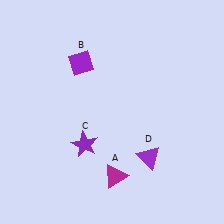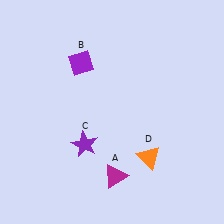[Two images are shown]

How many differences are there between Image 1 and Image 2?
There is 1 difference between the two images.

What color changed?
The triangle (D) changed from purple in Image 1 to orange in Image 2.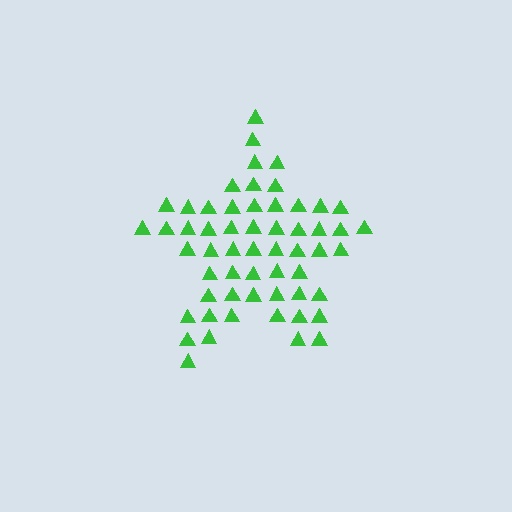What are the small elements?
The small elements are triangles.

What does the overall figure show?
The overall figure shows a star.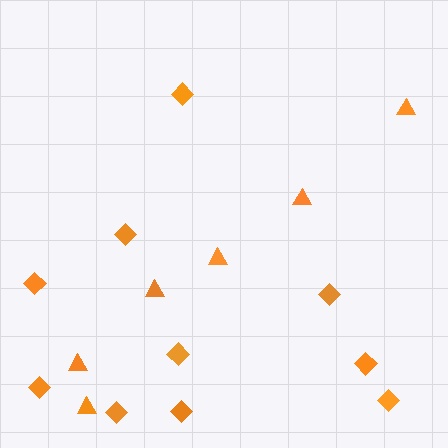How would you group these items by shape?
There are 2 groups: one group of triangles (6) and one group of diamonds (10).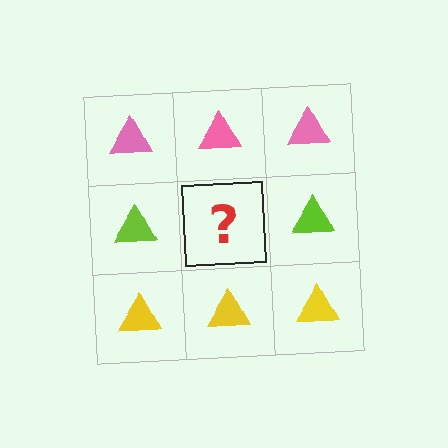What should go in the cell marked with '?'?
The missing cell should contain a lime triangle.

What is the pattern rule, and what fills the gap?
The rule is that each row has a consistent color. The gap should be filled with a lime triangle.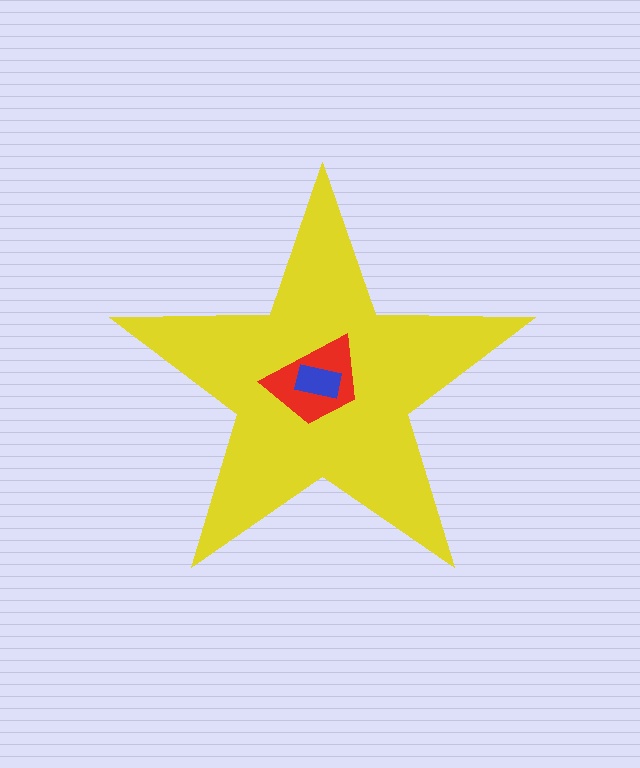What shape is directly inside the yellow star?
The red trapezoid.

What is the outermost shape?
The yellow star.